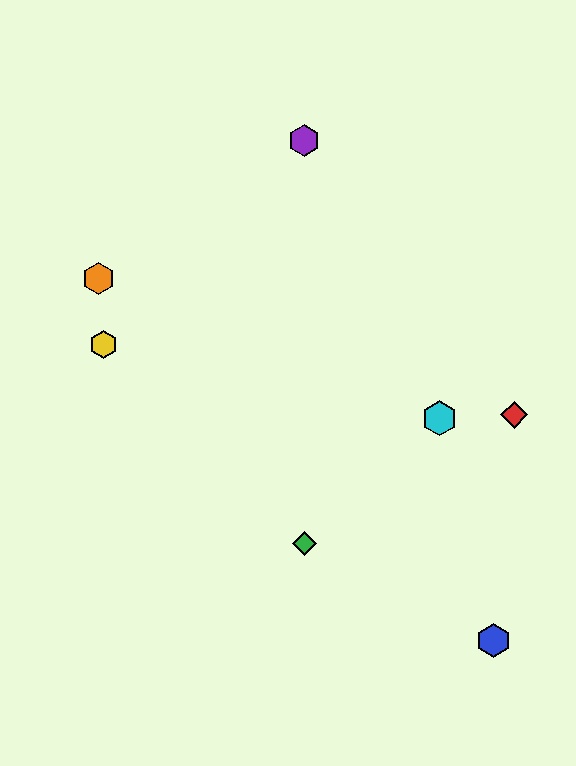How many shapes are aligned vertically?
2 shapes (the green diamond, the purple hexagon) are aligned vertically.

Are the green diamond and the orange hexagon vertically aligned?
No, the green diamond is at x≈304 and the orange hexagon is at x≈98.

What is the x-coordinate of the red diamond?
The red diamond is at x≈514.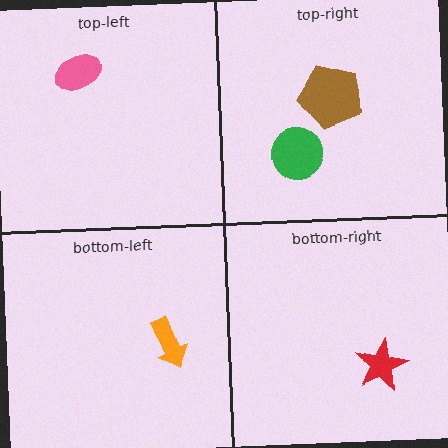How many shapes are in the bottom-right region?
1.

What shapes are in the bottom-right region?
The red star.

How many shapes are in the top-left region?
1.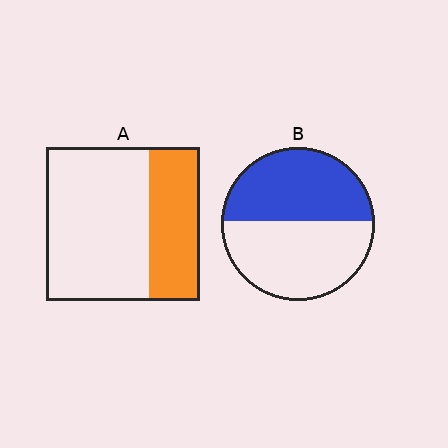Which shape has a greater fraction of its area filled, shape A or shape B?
Shape B.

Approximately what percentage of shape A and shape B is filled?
A is approximately 35% and B is approximately 50%.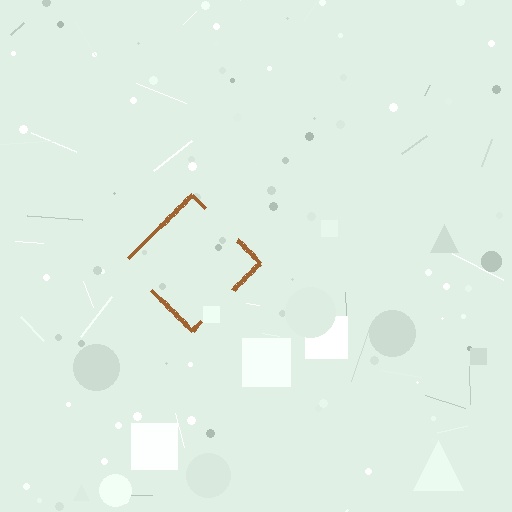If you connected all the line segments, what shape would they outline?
They would outline a diamond.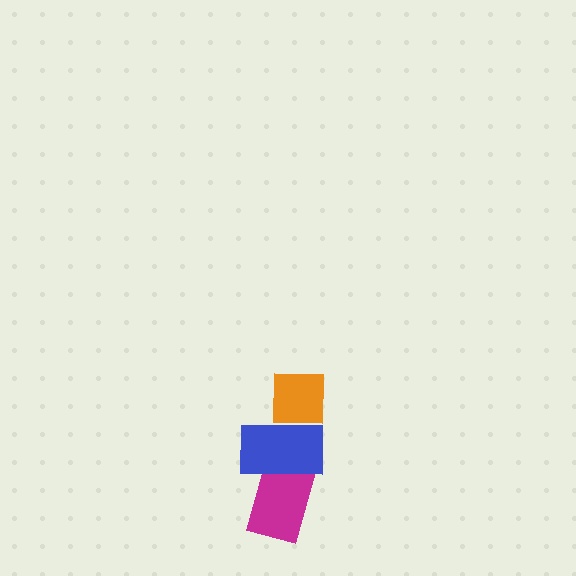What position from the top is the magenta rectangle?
The magenta rectangle is 3rd from the top.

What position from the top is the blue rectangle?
The blue rectangle is 2nd from the top.